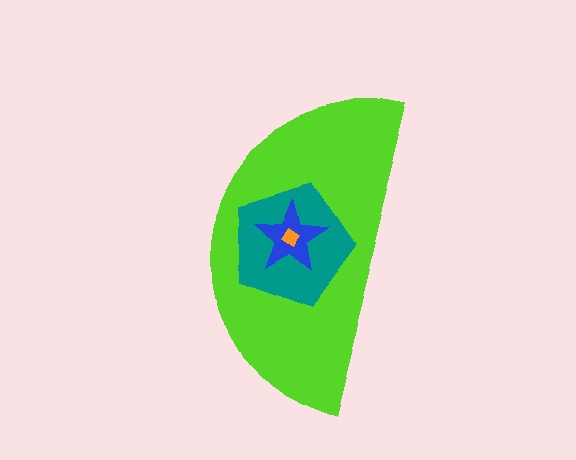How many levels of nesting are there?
4.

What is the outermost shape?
The lime semicircle.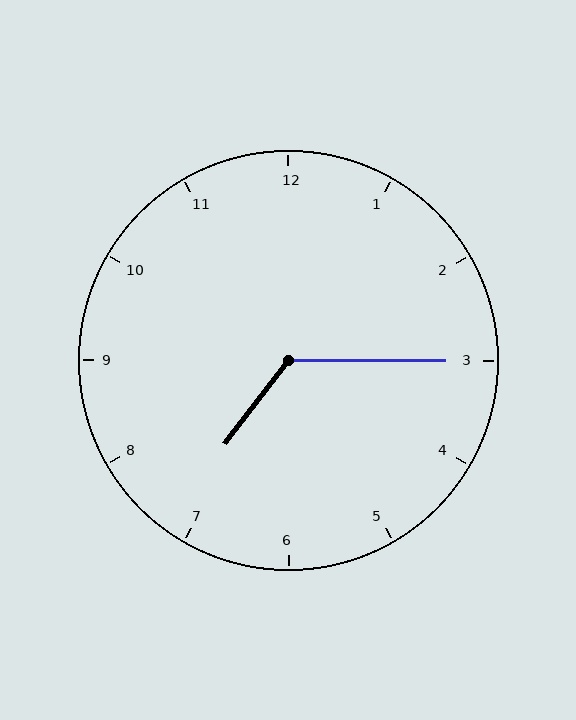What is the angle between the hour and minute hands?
Approximately 128 degrees.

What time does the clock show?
7:15.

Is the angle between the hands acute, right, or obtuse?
It is obtuse.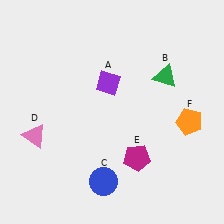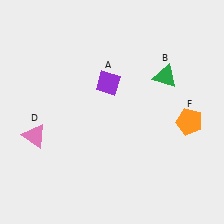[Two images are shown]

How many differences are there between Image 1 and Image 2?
There are 2 differences between the two images.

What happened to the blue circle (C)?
The blue circle (C) was removed in Image 2. It was in the bottom-left area of Image 1.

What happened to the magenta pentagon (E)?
The magenta pentagon (E) was removed in Image 2. It was in the bottom-right area of Image 1.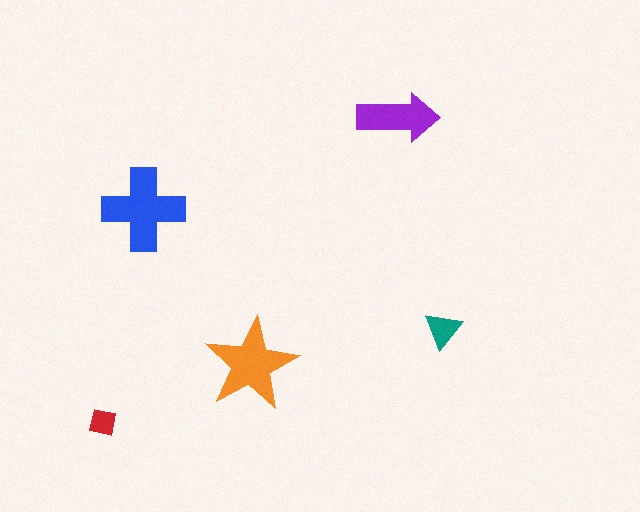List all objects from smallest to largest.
The red square, the teal triangle, the purple arrow, the orange star, the blue cross.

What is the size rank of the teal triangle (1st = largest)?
4th.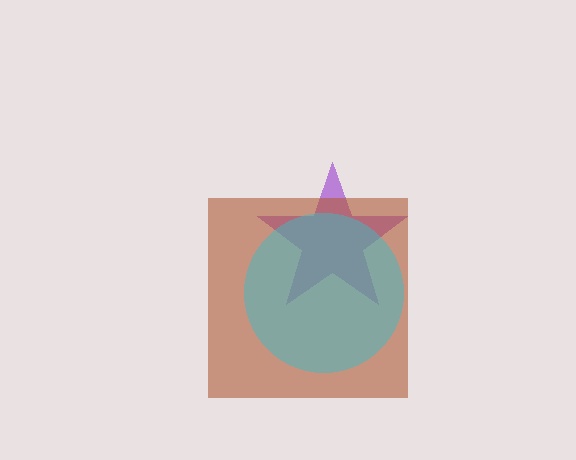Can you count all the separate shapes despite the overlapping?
Yes, there are 3 separate shapes.